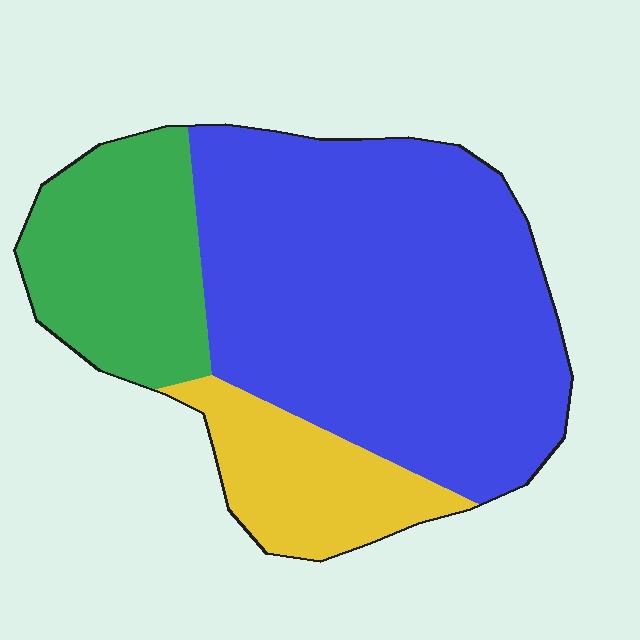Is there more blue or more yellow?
Blue.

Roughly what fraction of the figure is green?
Green takes up about one fifth (1/5) of the figure.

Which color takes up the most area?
Blue, at roughly 60%.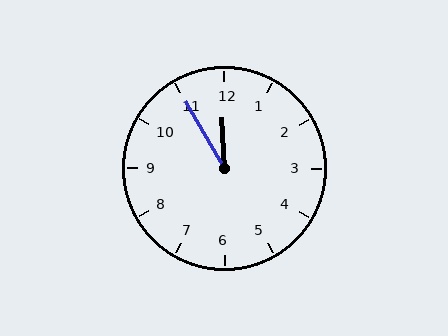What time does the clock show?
11:55.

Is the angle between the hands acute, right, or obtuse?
It is acute.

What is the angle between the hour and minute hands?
Approximately 28 degrees.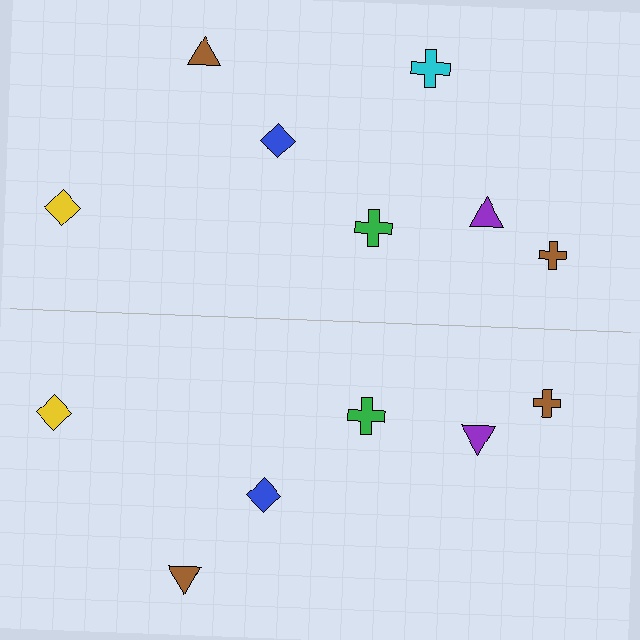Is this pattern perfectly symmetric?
No, the pattern is not perfectly symmetric. A cyan cross is missing from the bottom side.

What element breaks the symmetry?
A cyan cross is missing from the bottom side.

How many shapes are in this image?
There are 13 shapes in this image.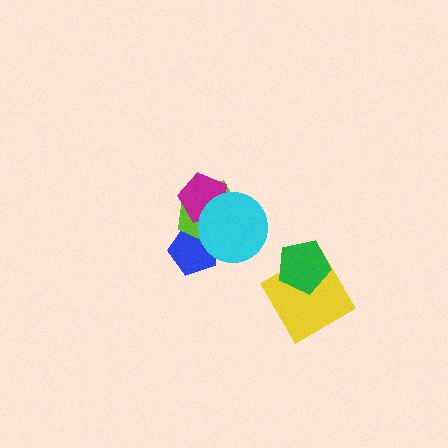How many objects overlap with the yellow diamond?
1 object overlaps with the yellow diamond.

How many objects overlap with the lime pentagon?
3 objects overlap with the lime pentagon.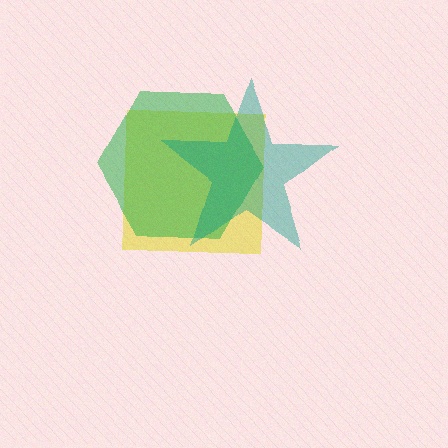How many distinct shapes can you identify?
There are 3 distinct shapes: a yellow square, a green hexagon, a teal star.